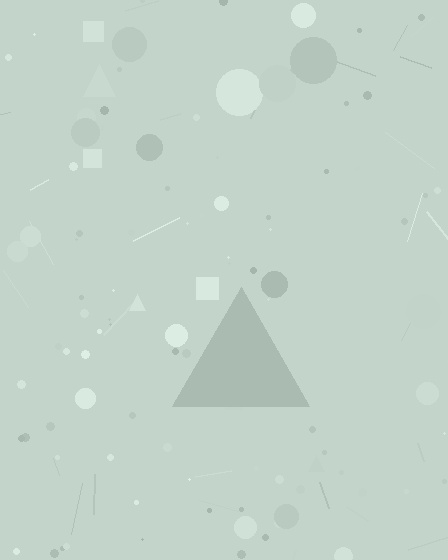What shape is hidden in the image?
A triangle is hidden in the image.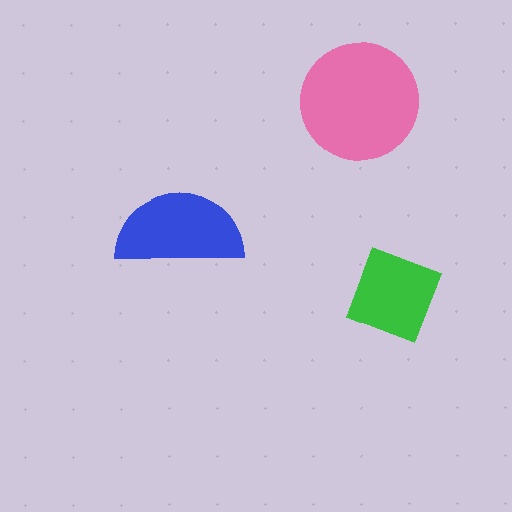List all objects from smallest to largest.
The green diamond, the blue semicircle, the pink circle.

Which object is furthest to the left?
The blue semicircle is leftmost.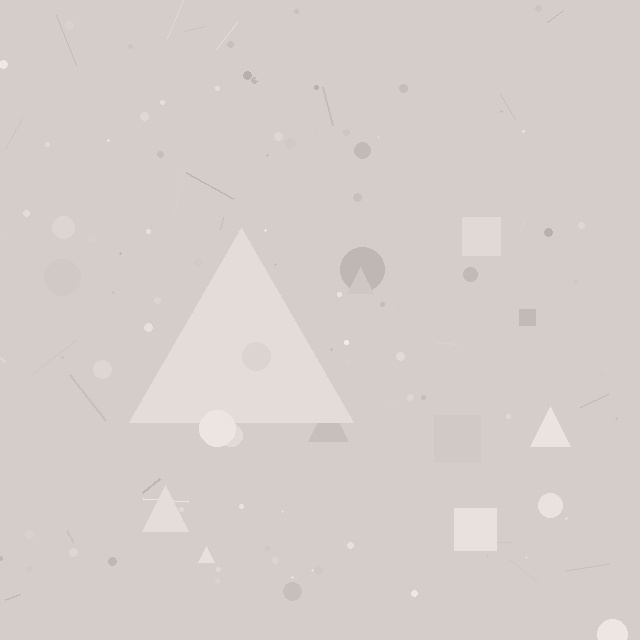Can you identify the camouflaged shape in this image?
The camouflaged shape is a triangle.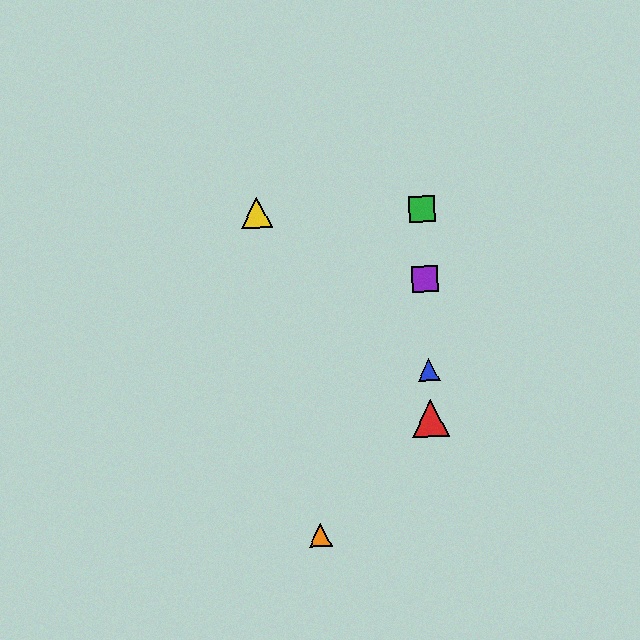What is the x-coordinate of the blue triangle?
The blue triangle is at x≈429.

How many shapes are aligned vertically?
4 shapes (the red triangle, the blue triangle, the green square, the purple square) are aligned vertically.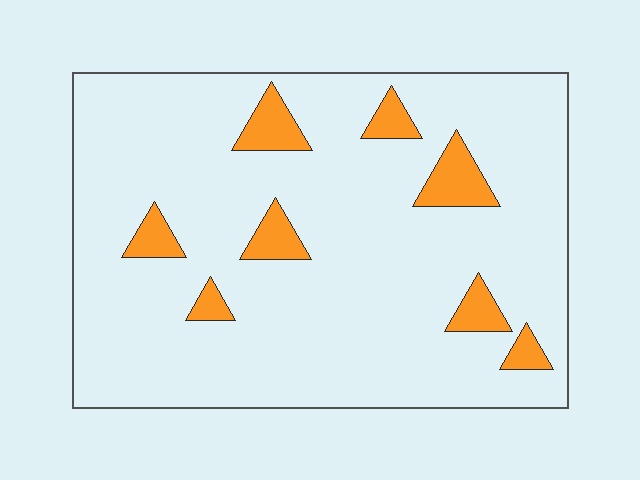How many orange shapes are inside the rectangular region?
8.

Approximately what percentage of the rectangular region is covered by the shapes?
Approximately 10%.